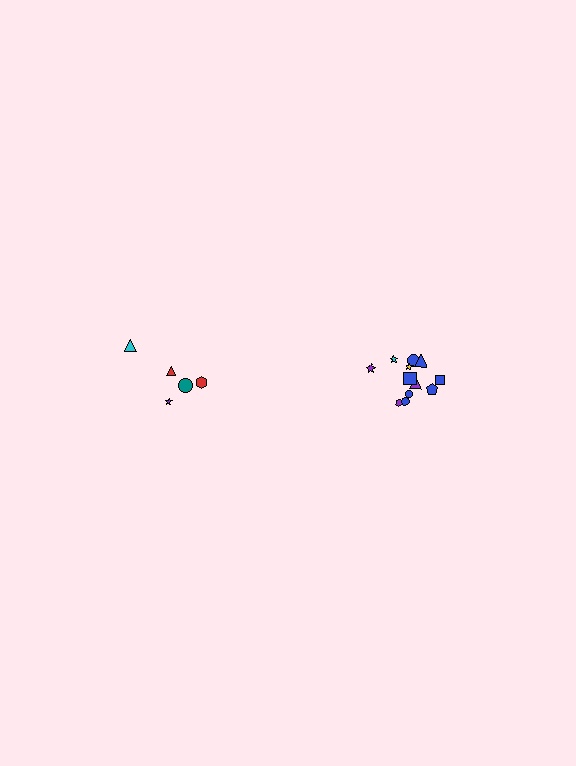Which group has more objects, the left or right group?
The right group.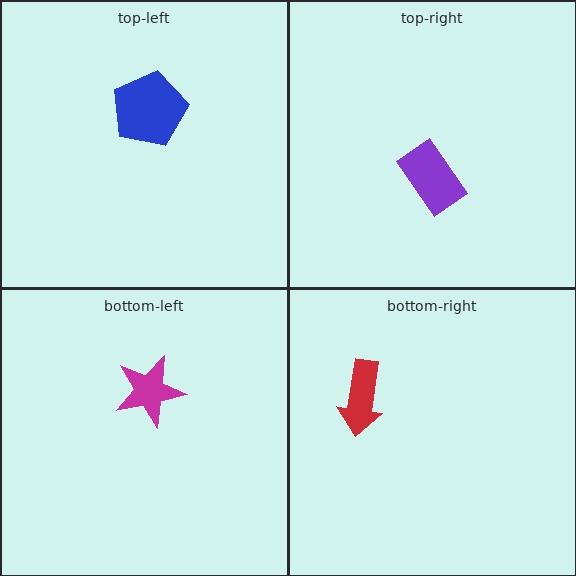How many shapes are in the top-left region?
1.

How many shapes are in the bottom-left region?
1.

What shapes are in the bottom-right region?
The red arrow.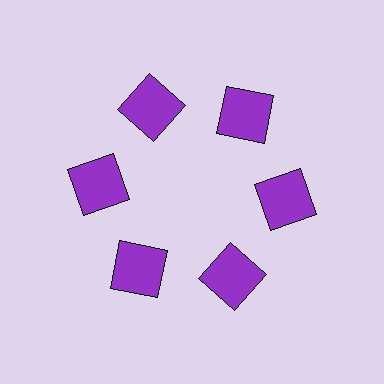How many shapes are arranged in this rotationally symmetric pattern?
There are 6 shapes, arranged in 6 groups of 1.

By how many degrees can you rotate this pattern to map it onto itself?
The pattern maps onto itself every 60 degrees of rotation.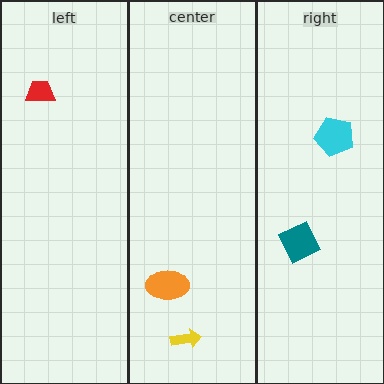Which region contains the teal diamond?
The right region.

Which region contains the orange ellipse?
The center region.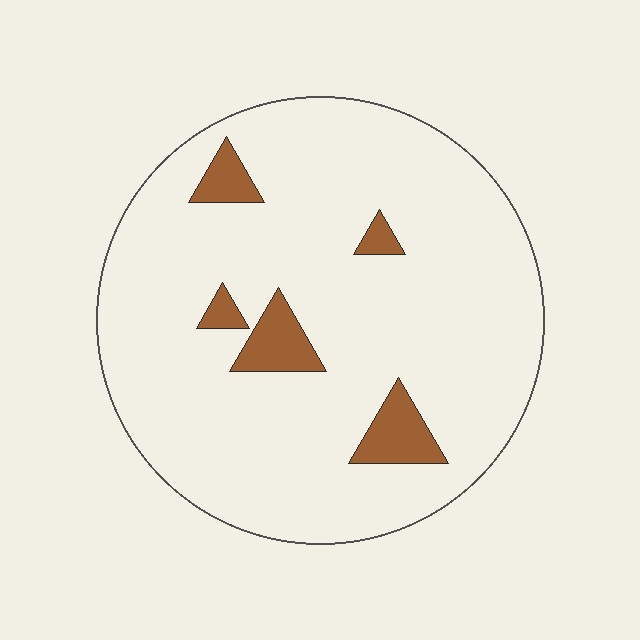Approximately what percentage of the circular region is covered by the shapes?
Approximately 10%.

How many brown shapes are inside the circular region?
5.